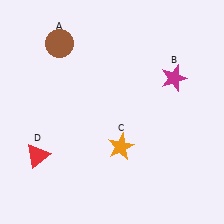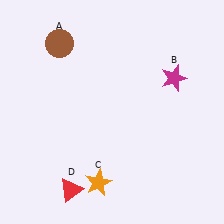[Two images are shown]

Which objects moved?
The objects that moved are: the orange star (C), the red triangle (D).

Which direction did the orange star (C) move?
The orange star (C) moved down.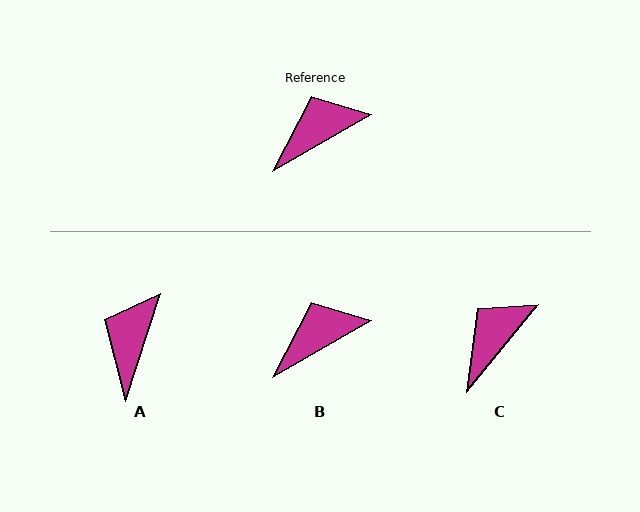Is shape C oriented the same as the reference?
No, it is off by about 20 degrees.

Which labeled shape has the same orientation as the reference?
B.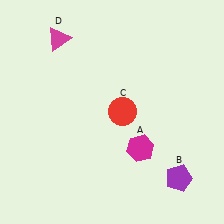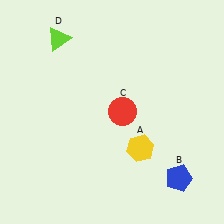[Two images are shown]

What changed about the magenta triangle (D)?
In Image 1, D is magenta. In Image 2, it changed to lime.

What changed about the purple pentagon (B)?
In Image 1, B is purple. In Image 2, it changed to blue.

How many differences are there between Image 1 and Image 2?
There are 3 differences between the two images.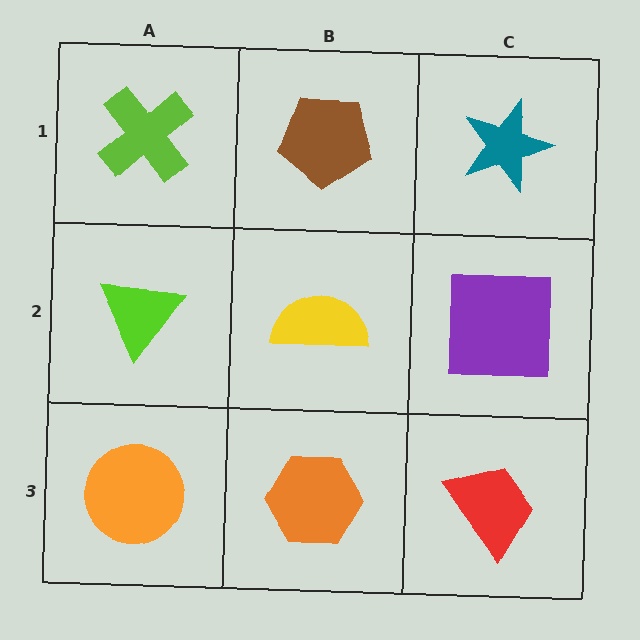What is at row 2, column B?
A yellow semicircle.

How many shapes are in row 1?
3 shapes.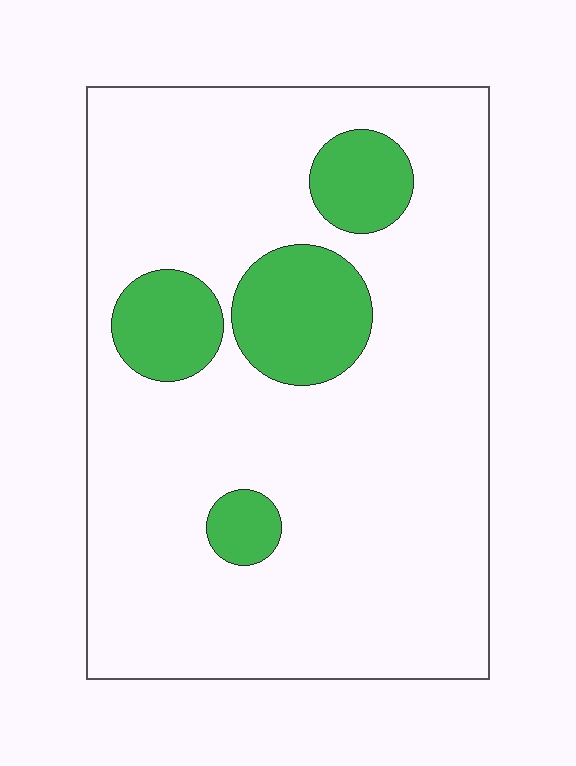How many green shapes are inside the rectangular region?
4.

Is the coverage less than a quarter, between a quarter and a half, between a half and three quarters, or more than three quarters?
Less than a quarter.